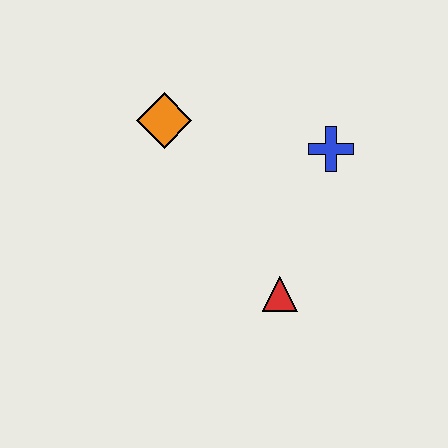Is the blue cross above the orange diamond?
No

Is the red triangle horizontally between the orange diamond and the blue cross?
Yes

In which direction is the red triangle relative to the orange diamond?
The red triangle is below the orange diamond.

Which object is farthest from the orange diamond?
The red triangle is farthest from the orange diamond.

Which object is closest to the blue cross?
The red triangle is closest to the blue cross.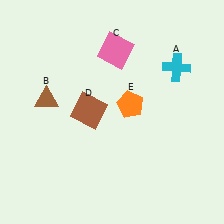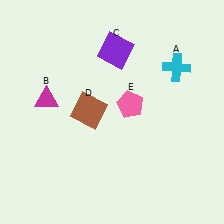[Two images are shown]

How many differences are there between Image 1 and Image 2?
There are 3 differences between the two images.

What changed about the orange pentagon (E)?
In Image 1, E is orange. In Image 2, it changed to pink.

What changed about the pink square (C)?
In Image 1, C is pink. In Image 2, it changed to purple.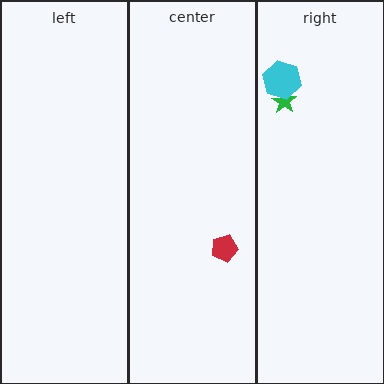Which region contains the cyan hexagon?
The right region.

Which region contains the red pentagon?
The center region.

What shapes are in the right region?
The green star, the cyan hexagon.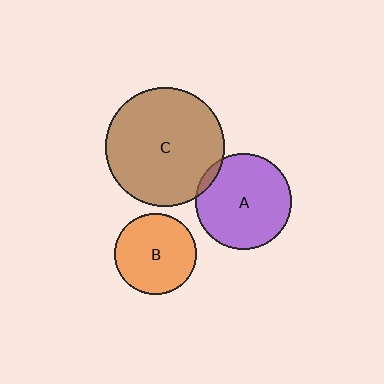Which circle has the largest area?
Circle C (brown).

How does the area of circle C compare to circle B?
Approximately 2.1 times.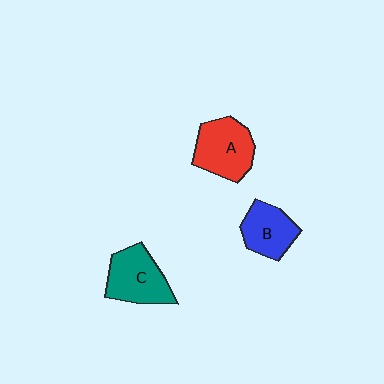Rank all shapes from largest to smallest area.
From largest to smallest: A (red), C (teal), B (blue).